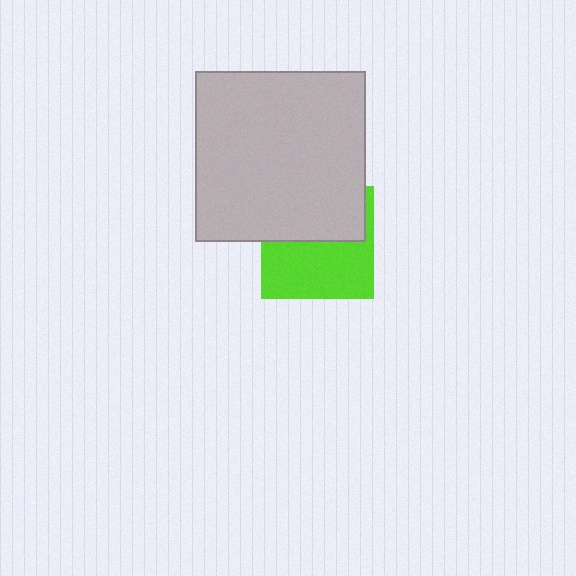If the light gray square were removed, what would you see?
You would see the complete lime square.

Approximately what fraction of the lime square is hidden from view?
Roughly 46% of the lime square is hidden behind the light gray square.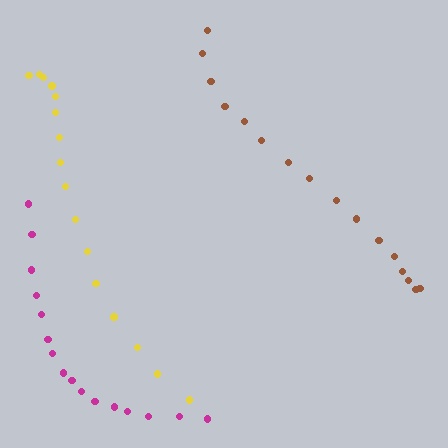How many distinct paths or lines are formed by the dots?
There are 3 distinct paths.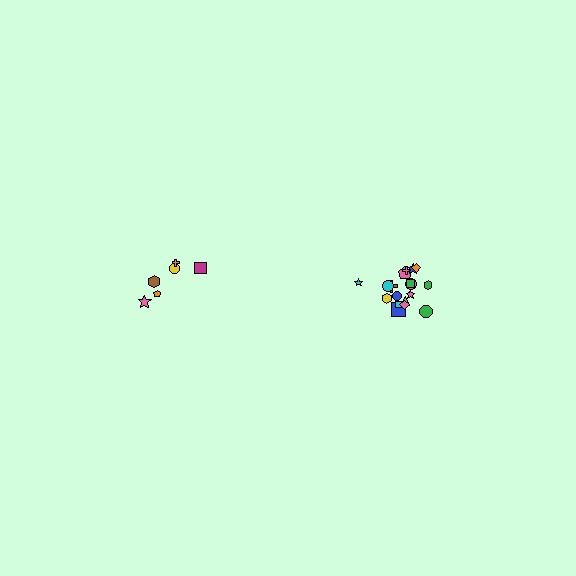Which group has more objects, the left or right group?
The right group.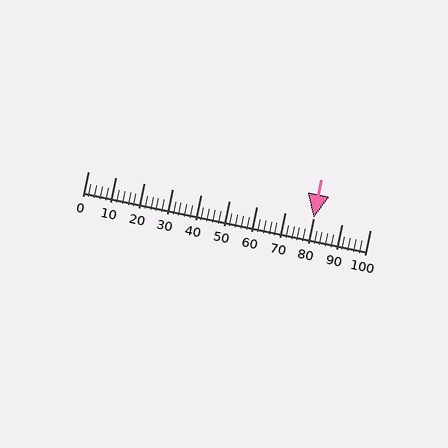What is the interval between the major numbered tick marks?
The major tick marks are spaced 10 units apart.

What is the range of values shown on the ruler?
The ruler shows values from 0 to 100.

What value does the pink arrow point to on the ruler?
The pink arrow points to approximately 80.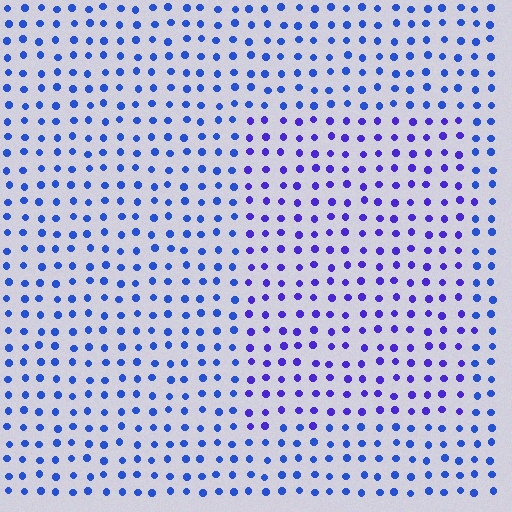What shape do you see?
I see a rectangle.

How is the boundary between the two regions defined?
The boundary is defined purely by a slight shift in hue (about 28 degrees). Spacing, size, and orientation are identical on both sides.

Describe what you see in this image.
The image is filled with small blue elements in a uniform arrangement. A rectangle-shaped region is visible where the elements are tinted to a slightly different hue, forming a subtle color boundary.